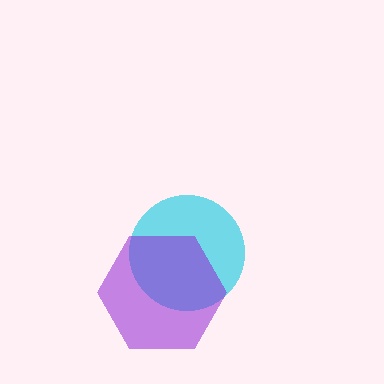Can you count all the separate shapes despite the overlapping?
Yes, there are 2 separate shapes.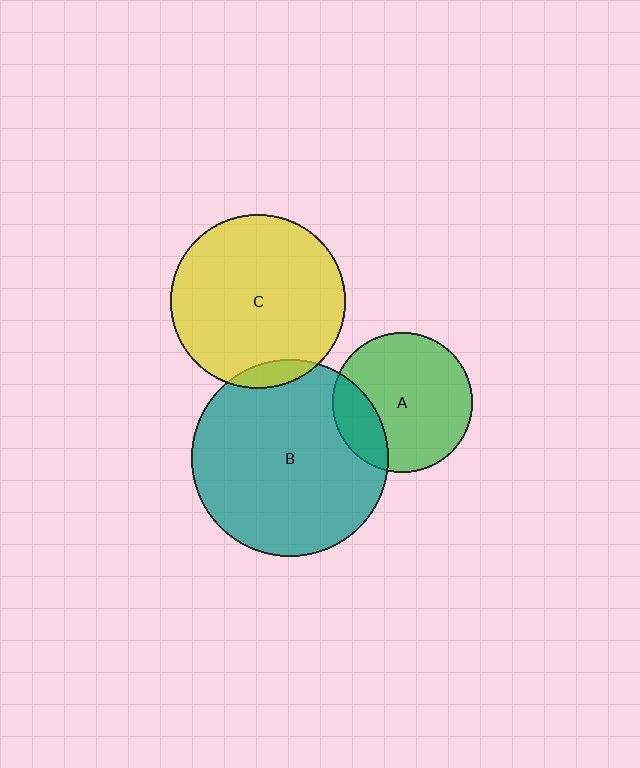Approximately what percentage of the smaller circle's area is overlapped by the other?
Approximately 20%.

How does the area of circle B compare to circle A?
Approximately 2.0 times.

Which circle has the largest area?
Circle B (teal).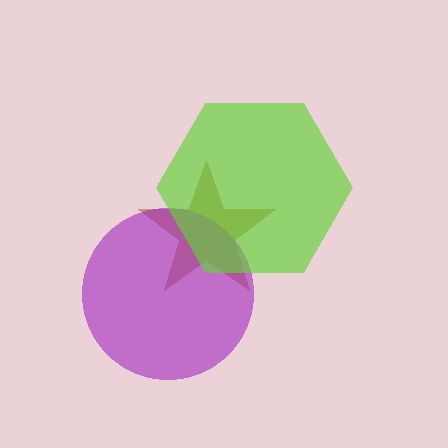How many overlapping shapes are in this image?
There are 3 overlapping shapes in the image.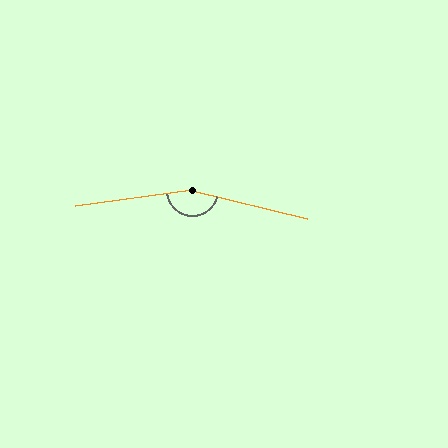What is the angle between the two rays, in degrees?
Approximately 158 degrees.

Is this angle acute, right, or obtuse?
It is obtuse.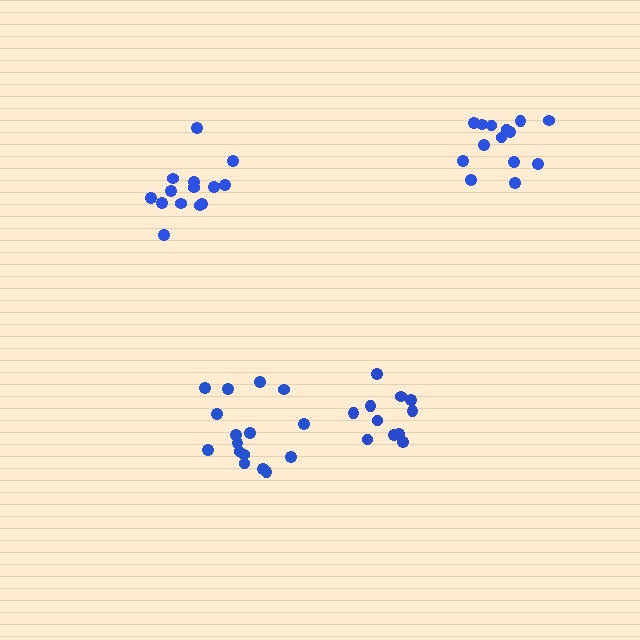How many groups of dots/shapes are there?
There are 4 groups.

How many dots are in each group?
Group 1: 16 dots, Group 2: 14 dots, Group 3: 11 dots, Group 4: 14 dots (55 total).